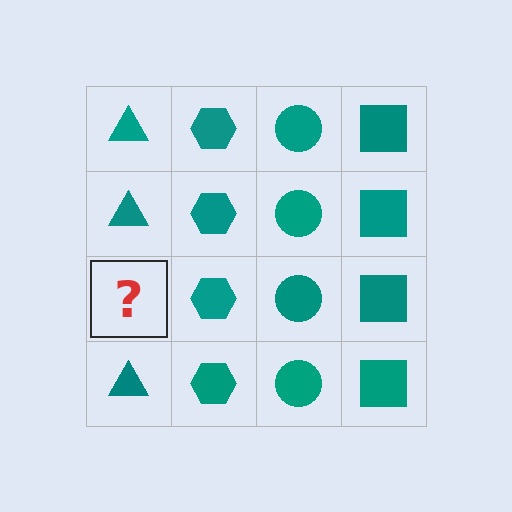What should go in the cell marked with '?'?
The missing cell should contain a teal triangle.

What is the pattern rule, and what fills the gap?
The rule is that each column has a consistent shape. The gap should be filled with a teal triangle.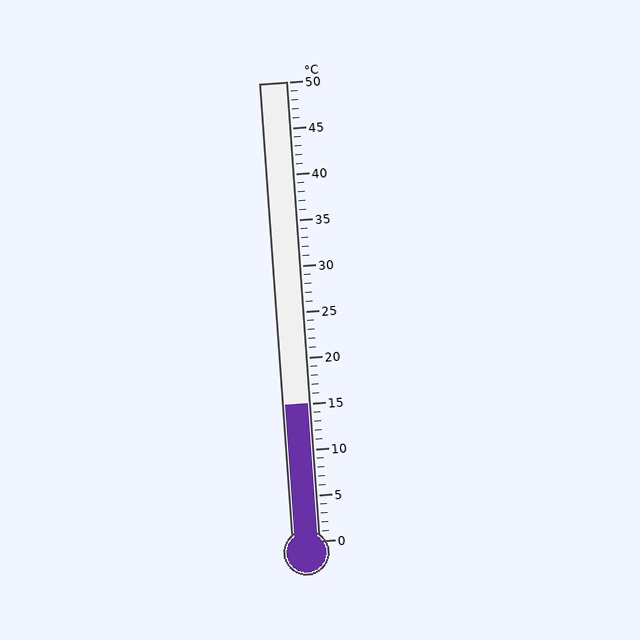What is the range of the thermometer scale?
The thermometer scale ranges from 0°C to 50°C.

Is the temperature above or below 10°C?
The temperature is above 10°C.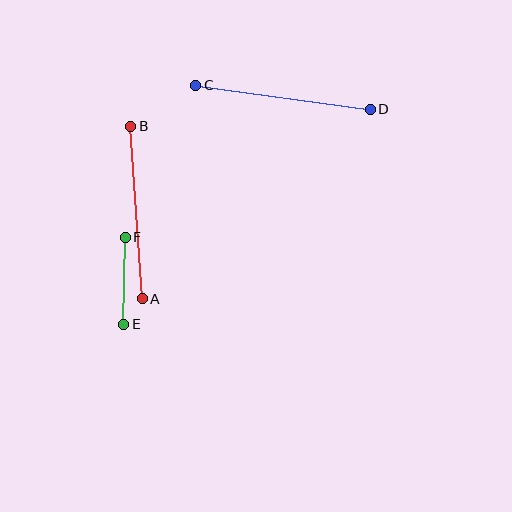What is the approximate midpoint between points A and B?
The midpoint is at approximately (137, 213) pixels.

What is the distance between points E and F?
The distance is approximately 87 pixels.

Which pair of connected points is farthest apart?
Points C and D are farthest apart.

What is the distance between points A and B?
The distance is approximately 173 pixels.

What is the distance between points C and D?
The distance is approximately 176 pixels.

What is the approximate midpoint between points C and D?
The midpoint is at approximately (283, 97) pixels.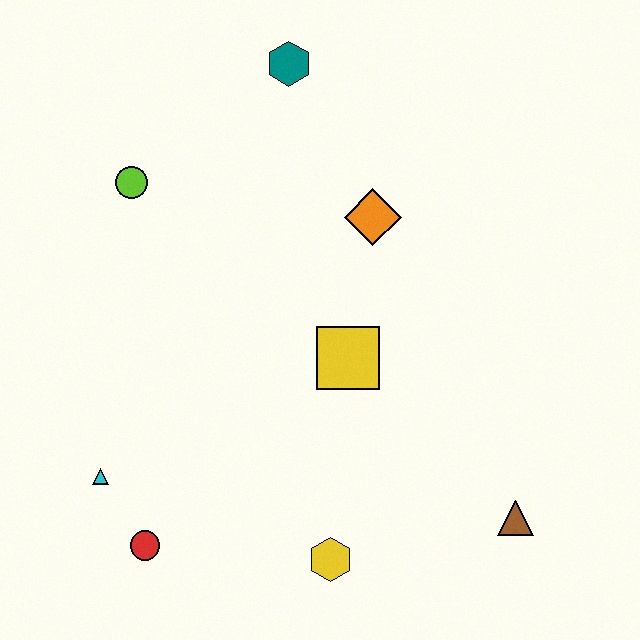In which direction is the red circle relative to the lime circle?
The red circle is below the lime circle.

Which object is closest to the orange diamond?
The yellow square is closest to the orange diamond.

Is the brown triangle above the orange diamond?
No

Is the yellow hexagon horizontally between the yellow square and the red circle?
Yes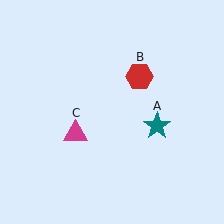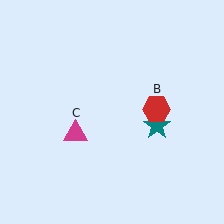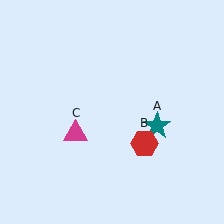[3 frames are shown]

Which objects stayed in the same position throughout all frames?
Teal star (object A) and magenta triangle (object C) remained stationary.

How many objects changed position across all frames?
1 object changed position: red hexagon (object B).